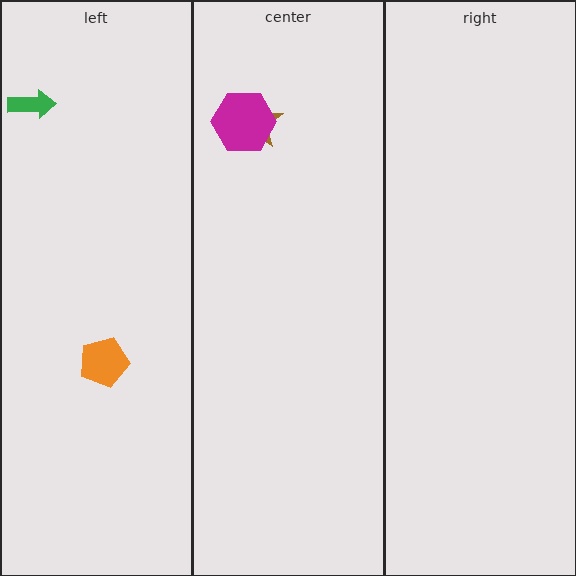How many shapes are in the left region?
2.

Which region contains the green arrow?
The left region.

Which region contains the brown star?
The center region.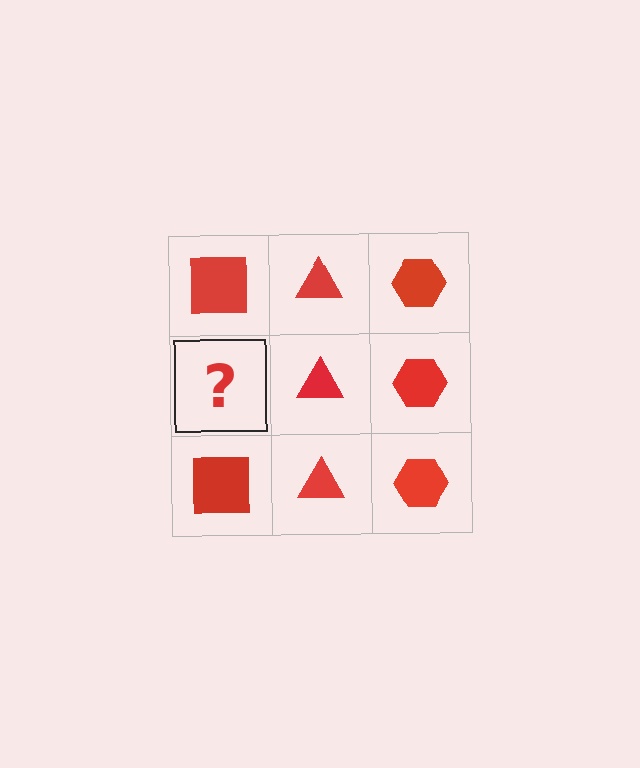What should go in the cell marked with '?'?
The missing cell should contain a red square.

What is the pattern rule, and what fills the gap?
The rule is that each column has a consistent shape. The gap should be filled with a red square.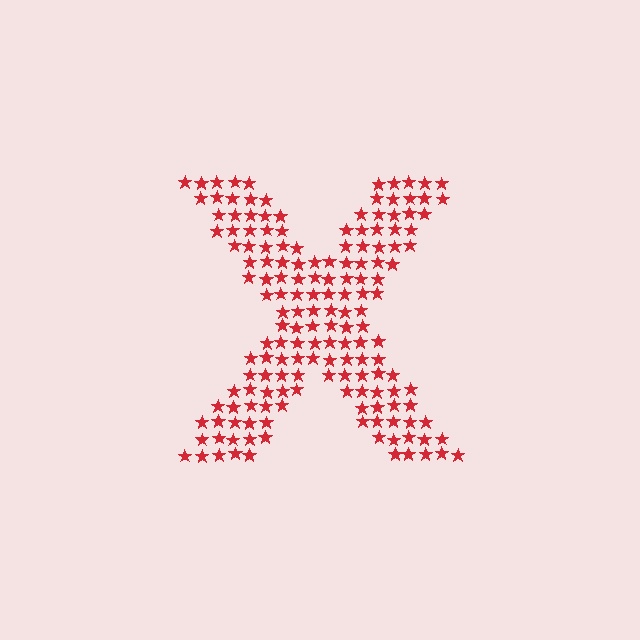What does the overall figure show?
The overall figure shows the letter X.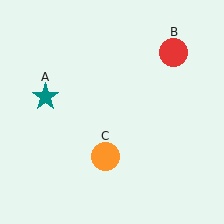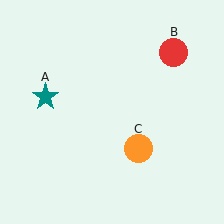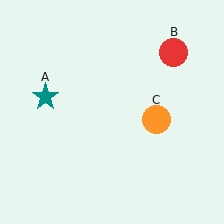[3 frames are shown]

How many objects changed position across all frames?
1 object changed position: orange circle (object C).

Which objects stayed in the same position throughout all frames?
Teal star (object A) and red circle (object B) remained stationary.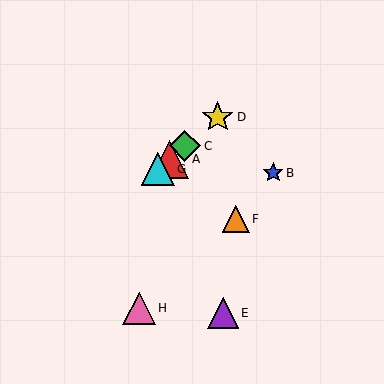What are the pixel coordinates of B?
Object B is at (273, 173).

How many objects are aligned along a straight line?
4 objects (A, C, D, G) are aligned along a straight line.